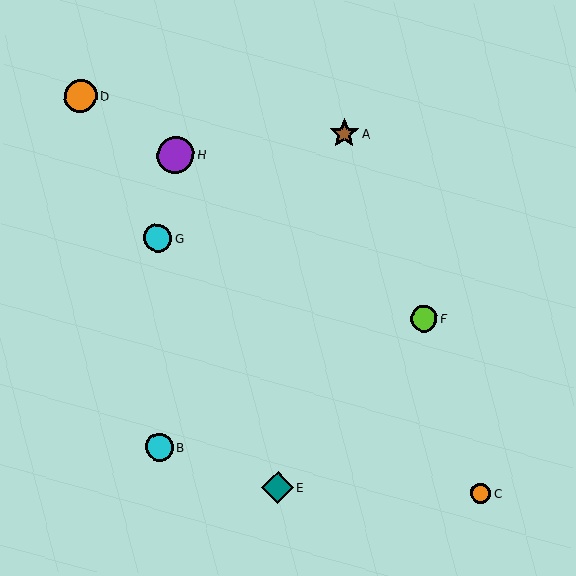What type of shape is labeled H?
Shape H is a purple circle.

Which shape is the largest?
The purple circle (labeled H) is the largest.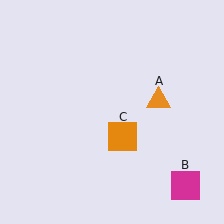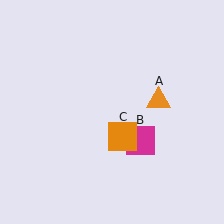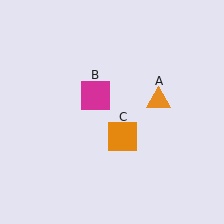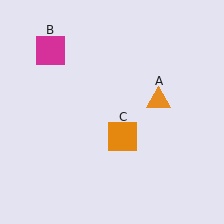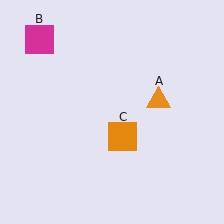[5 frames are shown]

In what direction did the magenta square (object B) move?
The magenta square (object B) moved up and to the left.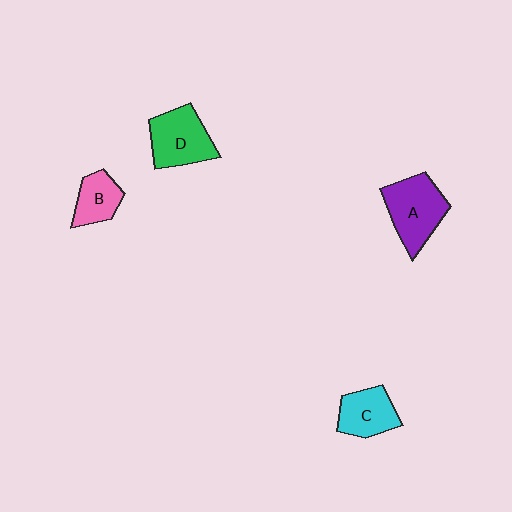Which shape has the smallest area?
Shape B (pink).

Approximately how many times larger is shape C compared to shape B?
Approximately 1.2 times.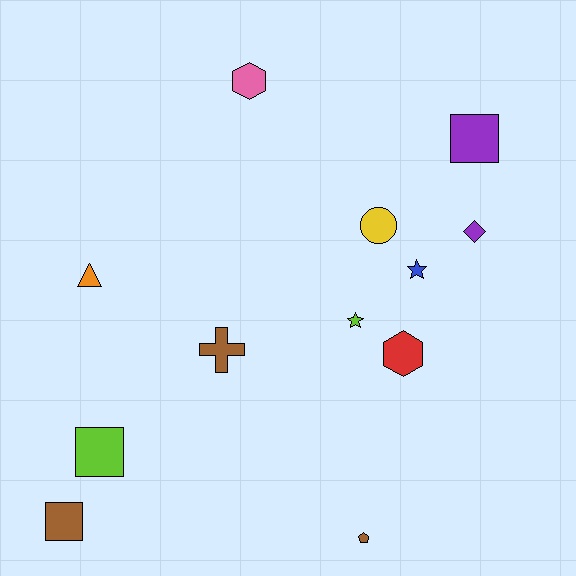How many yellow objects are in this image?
There is 1 yellow object.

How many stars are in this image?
There are 2 stars.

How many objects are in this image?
There are 12 objects.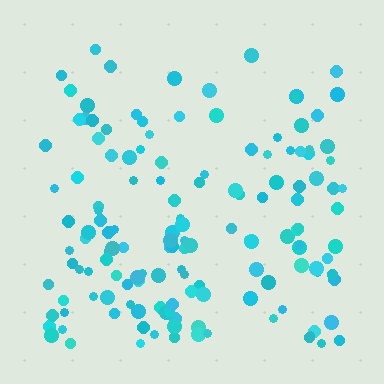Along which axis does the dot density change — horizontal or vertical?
Vertical.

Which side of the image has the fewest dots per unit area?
The top.